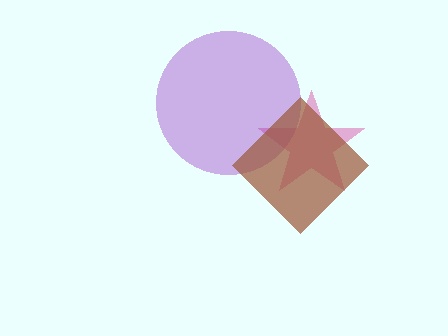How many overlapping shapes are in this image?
There are 3 overlapping shapes in the image.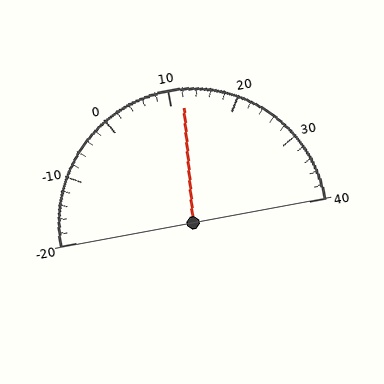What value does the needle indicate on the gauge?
The needle indicates approximately 12.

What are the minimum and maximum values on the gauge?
The gauge ranges from -20 to 40.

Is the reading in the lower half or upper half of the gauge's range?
The reading is in the upper half of the range (-20 to 40).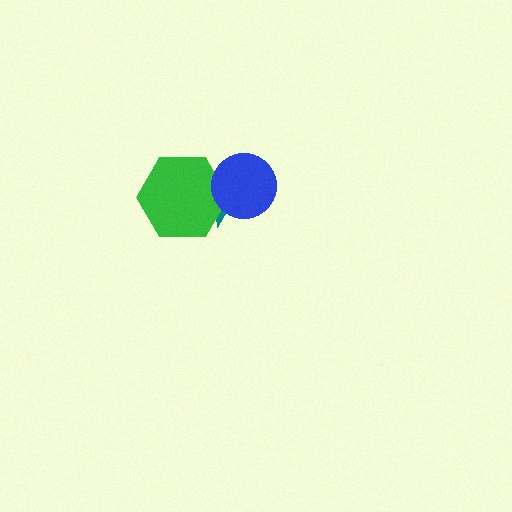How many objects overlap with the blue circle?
2 objects overlap with the blue circle.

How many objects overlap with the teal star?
2 objects overlap with the teal star.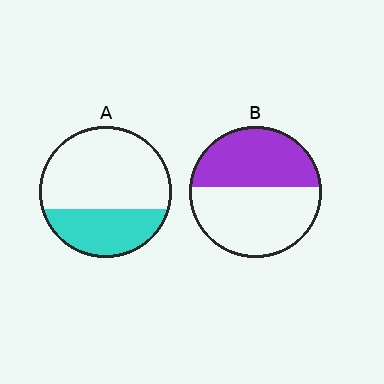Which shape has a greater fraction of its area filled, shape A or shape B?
Shape B.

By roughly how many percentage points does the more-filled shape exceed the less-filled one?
By roughly 10 percentage points (B over A).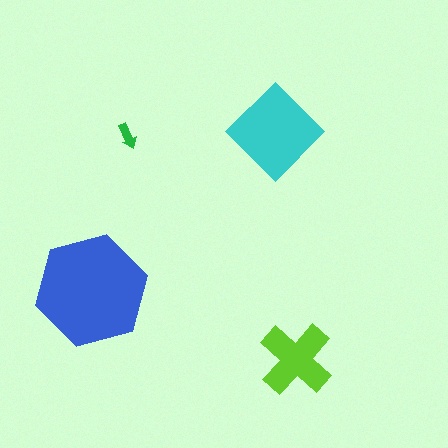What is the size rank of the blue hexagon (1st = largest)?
1st.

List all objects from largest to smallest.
The blue hexagon, the cyan diamond, the lime cross, the green arrow.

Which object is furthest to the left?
The blue hexagon is leftmost.